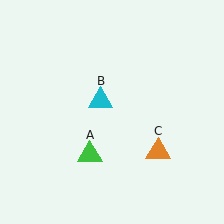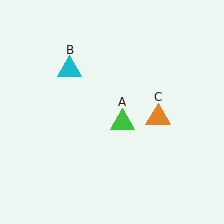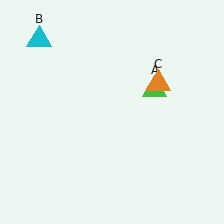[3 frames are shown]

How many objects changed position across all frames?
3 objects changed position: green triangle (object A), cyan triangle (object B), orange triangle (object C).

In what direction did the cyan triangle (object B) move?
The cyan triangle (object B) moved up and to the left.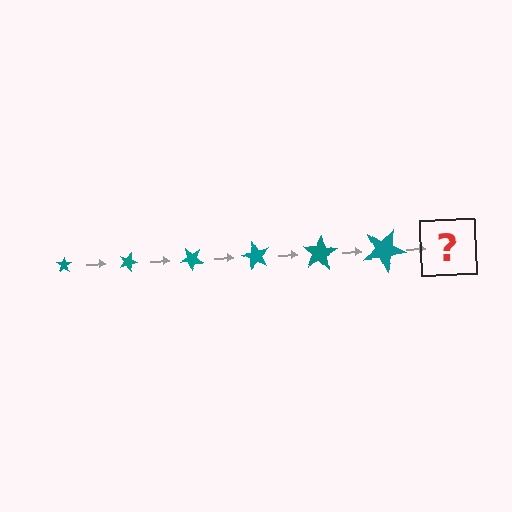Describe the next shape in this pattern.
It should be a star, larger than the previous one and rotated 120 degrees from the start.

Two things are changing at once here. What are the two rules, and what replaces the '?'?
The two rules are that the star grows larger each step and it rotates 20 degrees each step. The '?' should be a star, larger than the previous one and rotated 120 degrees from the start.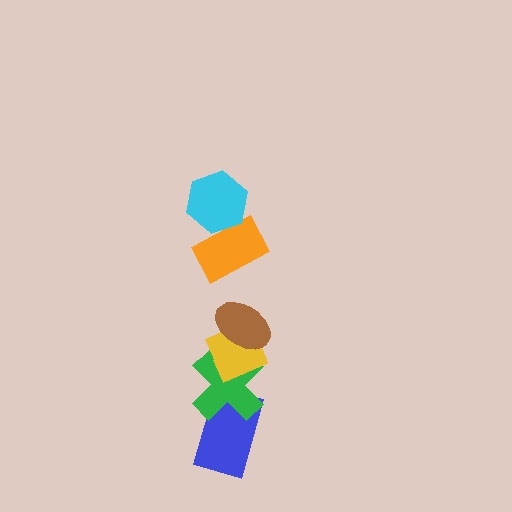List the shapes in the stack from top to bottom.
From top to bottom: the cyan hexagon, the orange rectangle, the brown ellipse, the yellow diamond, the green cross, the blue rectangle.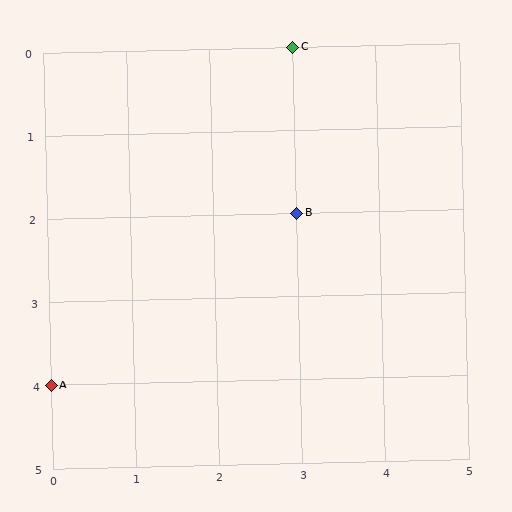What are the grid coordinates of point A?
Point A is at grid coordinates (0, 4).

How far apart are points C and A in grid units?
Points C and A are 3 columns and 4 rows apart (about 5.0 grid units diagonally).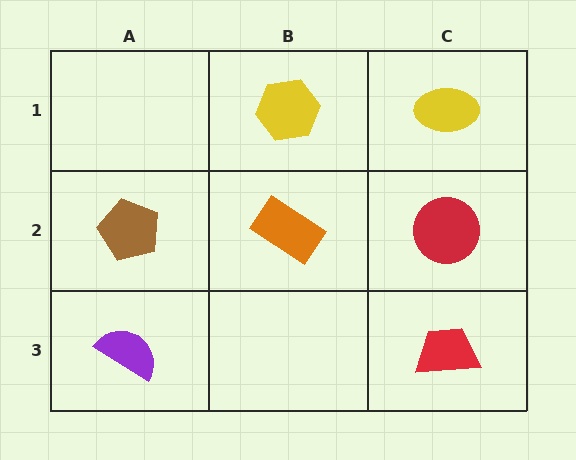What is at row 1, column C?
A yellow ellipse.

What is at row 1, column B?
A yellow hexagon.